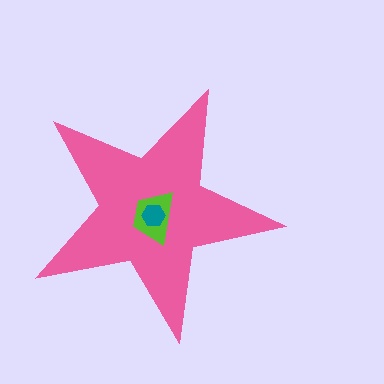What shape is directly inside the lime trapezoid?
The teal hexagon.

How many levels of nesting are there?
3.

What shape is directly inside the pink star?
The lime trapezoid.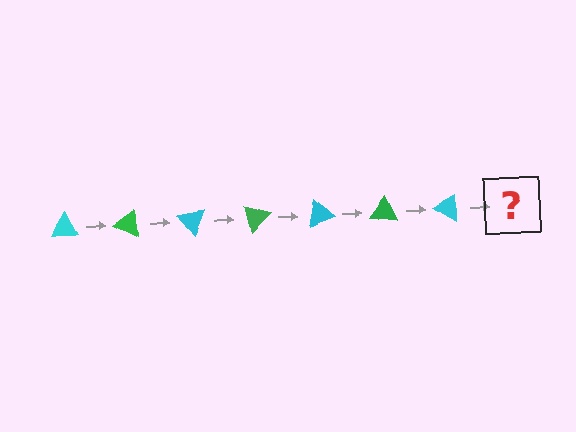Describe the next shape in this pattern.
It should be a green triangle, rotated 175 degrees from the start.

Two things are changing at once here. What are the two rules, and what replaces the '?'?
The two rules are that it rotates 25 degrees each step and the color cycles through cyan and green. The '?' should be a green triangle, rotated 175 degrees from the start.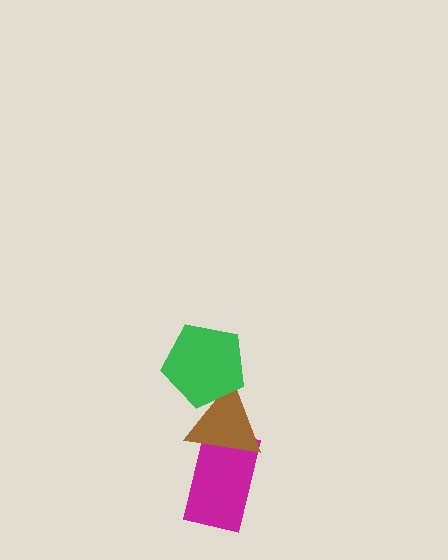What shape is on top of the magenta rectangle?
The brown triangle is on top of the magenta rectangle.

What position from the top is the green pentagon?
The green pentagon is 1st from the top.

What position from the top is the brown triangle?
The brown triangle is 2nd from the top.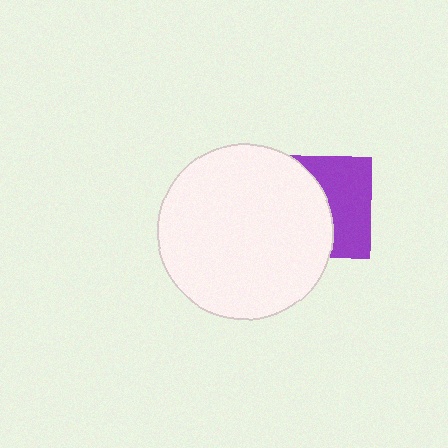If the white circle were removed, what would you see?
You would see the complete purple square.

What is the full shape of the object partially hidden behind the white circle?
The partially hidden object is a purple square.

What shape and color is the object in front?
The object in front is a white circle.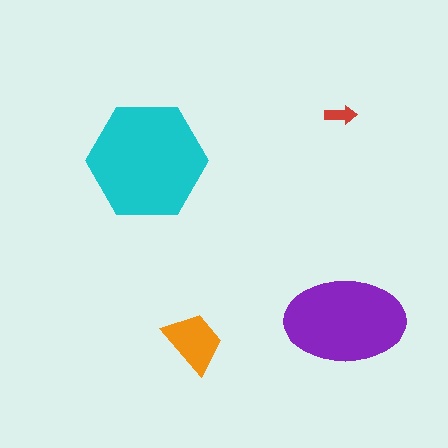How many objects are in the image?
There are 4 objects in the image.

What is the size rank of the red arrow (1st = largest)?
4th.